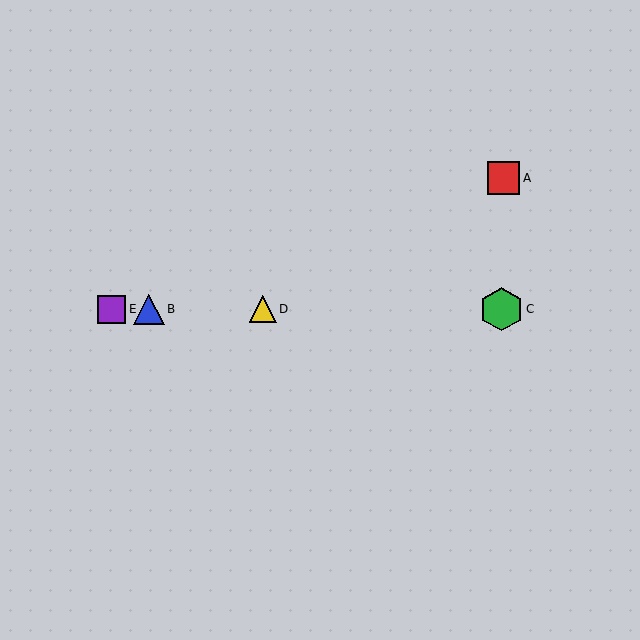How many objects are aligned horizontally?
4 objects (B, C, D, E) are aligned horizontally.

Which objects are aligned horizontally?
Objects B, C, D, E are aligned horizontally.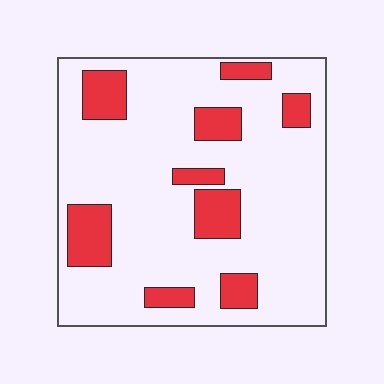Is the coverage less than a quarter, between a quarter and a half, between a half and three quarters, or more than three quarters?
Less than a quarter.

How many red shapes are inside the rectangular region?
9.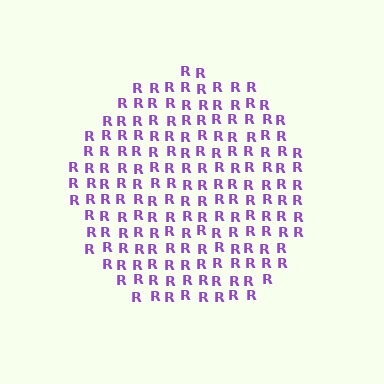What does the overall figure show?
The overall figure shows a circle.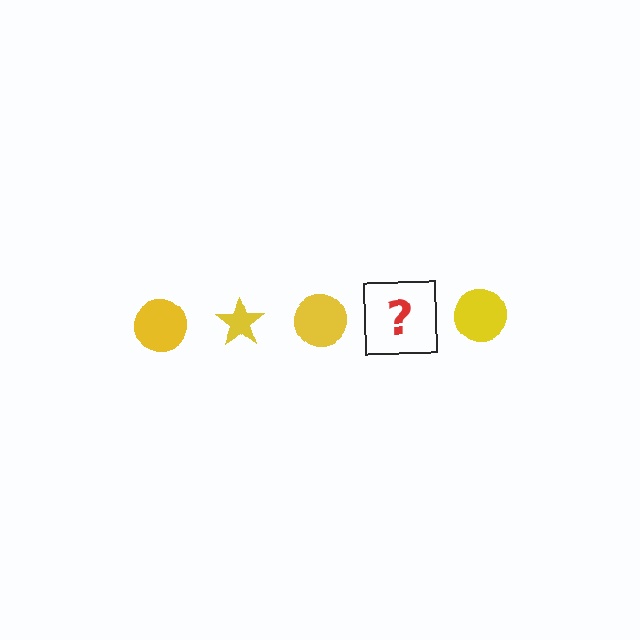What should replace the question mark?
The question mark should be replaced with a yellow star.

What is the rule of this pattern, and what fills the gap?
The rule is that the pattern cycles through circle, star shapes in yellow. The gap should be filled with a yellow star.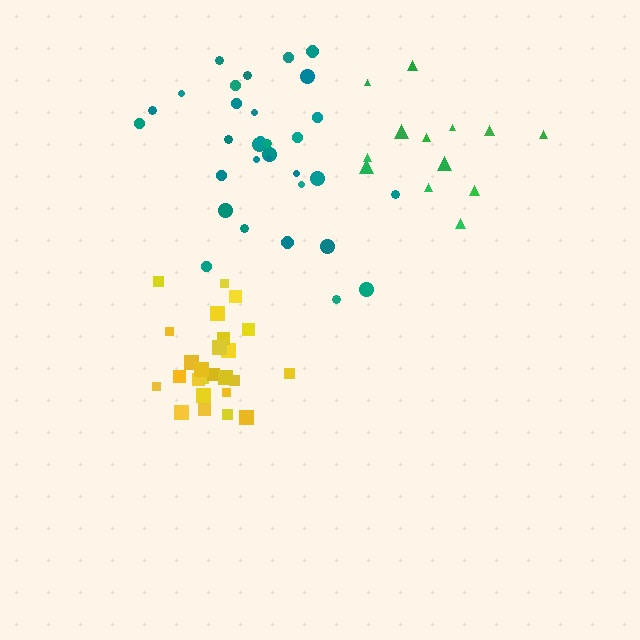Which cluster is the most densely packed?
Yellow.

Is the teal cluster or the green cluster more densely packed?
Green.